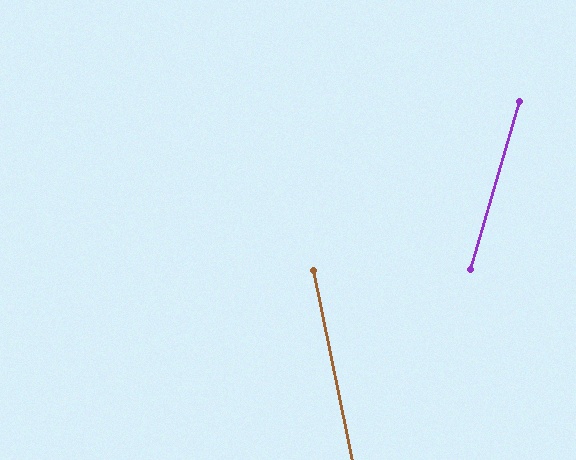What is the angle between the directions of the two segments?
Approximately 28 degrees.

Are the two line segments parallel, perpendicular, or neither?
Neither parallel nor perpendicular — they differ by about 28°.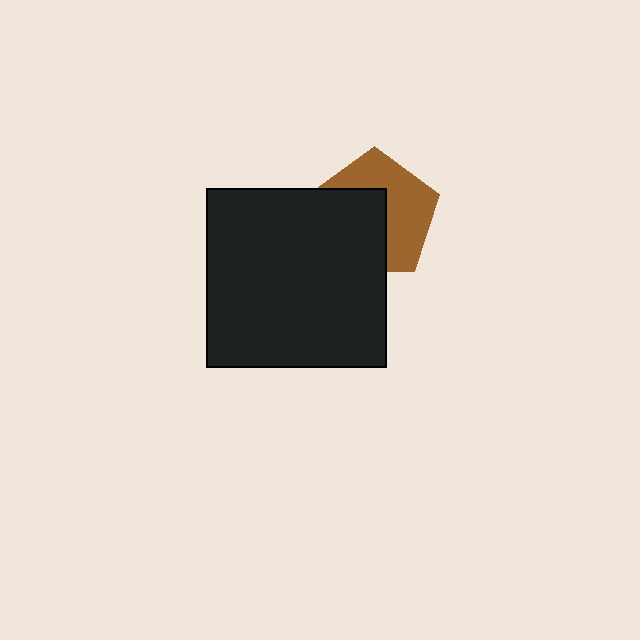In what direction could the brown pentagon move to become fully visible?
The brown pentagon could move toward the upper-right. That would shift it out from behind the black square entirely.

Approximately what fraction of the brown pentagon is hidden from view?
Roughly 50% of the brown pentagon is hidden behind the black square.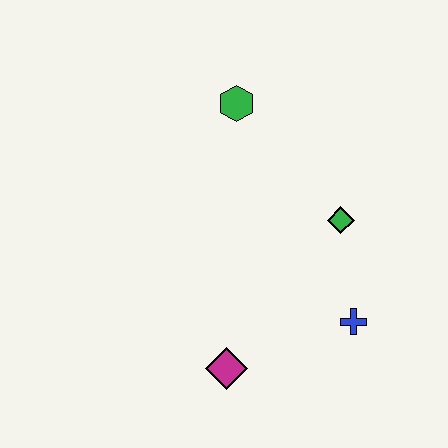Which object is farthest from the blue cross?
The green hexagon is farthest from the blue cross.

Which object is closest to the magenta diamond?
The blue cross is closest to the magenta diamond.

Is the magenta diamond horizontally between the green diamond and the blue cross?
No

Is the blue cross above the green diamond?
No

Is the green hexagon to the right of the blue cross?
No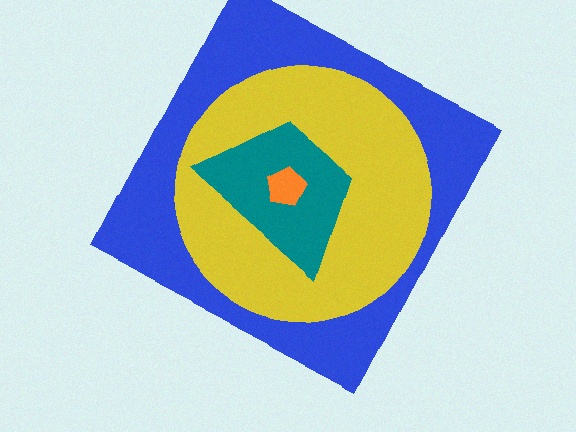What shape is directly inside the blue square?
The yellow circle.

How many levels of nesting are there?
4.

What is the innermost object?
The orange pentagon.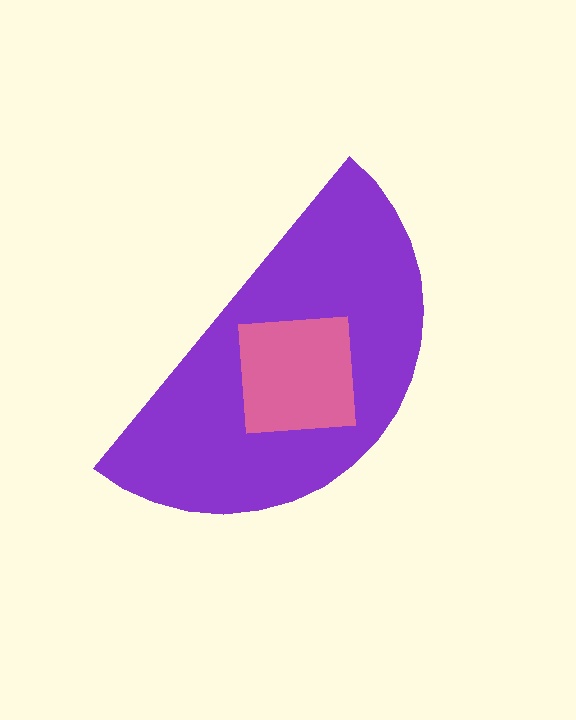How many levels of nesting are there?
2.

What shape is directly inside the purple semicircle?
The pink square.